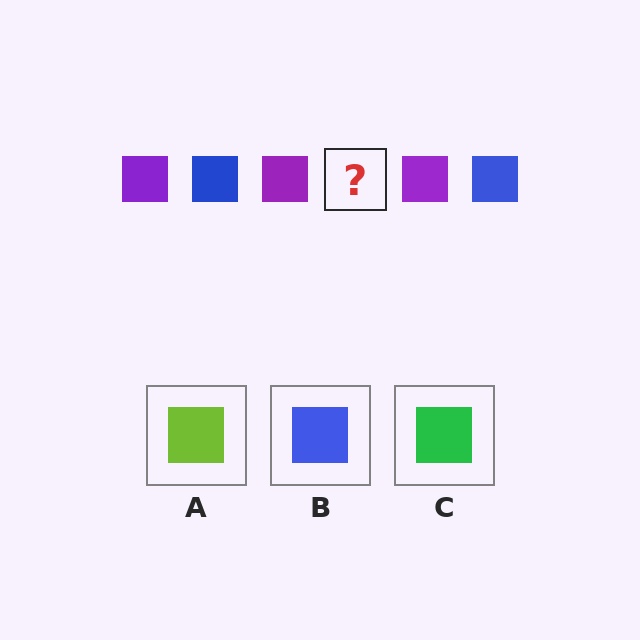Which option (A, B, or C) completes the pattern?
B.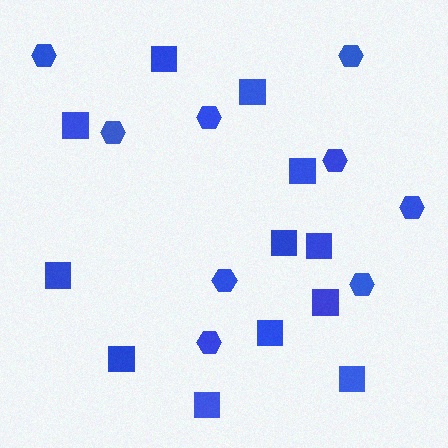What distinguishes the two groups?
There are 2 groups: one group of hexagons (9) and one group of squares (12).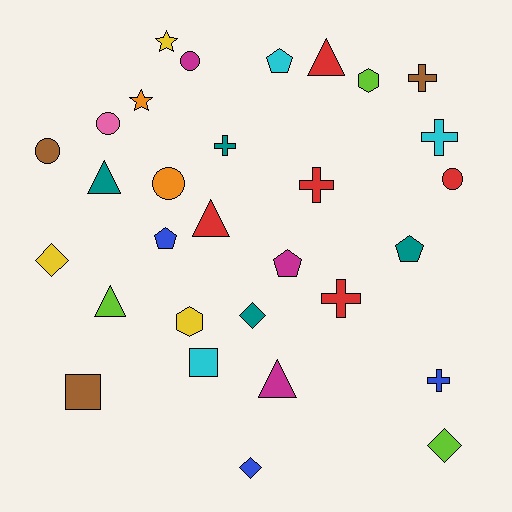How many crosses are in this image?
There are 6 crosses.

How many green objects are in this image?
There are no green objects.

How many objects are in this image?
There are 30 objects.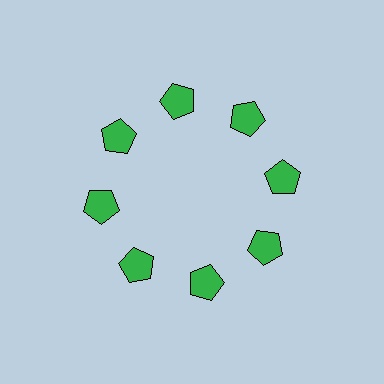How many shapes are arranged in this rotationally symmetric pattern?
There are 8 shapes, arranged in 8 groups of 1.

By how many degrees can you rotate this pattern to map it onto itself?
The pattern maps onto itself every 45 degrees of rotation.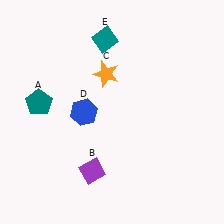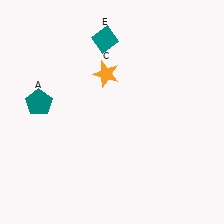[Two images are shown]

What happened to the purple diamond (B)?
The purple diamond (B) was removed in Image 2. It was in the bottom-left area of Image 1.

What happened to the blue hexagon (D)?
The blue hexagon (D) was removed in Image 2. It was in the bottom-left area of Image 1.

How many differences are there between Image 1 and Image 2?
There are 2 differences between the two images.